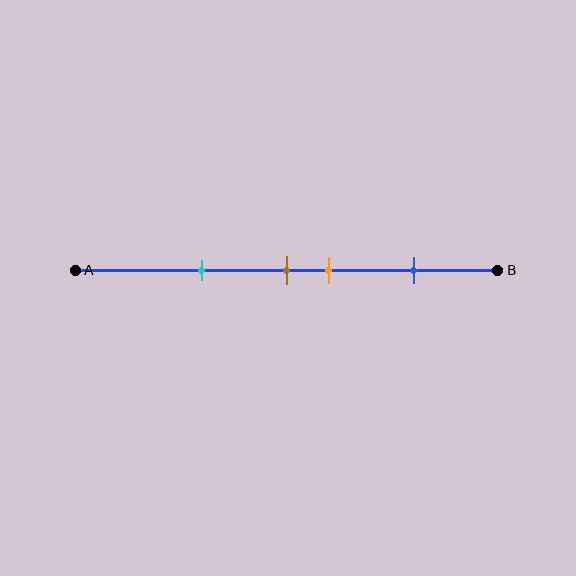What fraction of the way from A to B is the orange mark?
The orange mark is approximately 60% (0.6) of the way from A to B.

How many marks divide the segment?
There are 4 marks dividing the segment.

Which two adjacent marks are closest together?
The brown and orange marks are the closest adjacent pair.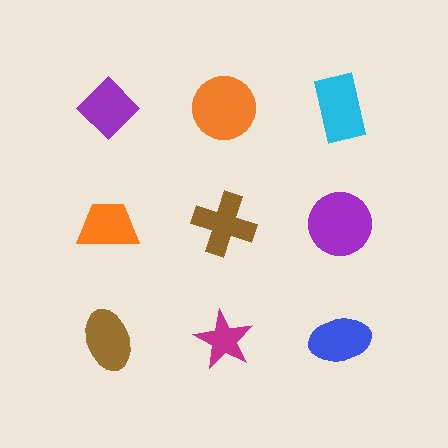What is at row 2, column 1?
An orange trapezoid.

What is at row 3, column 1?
A brown ellipse.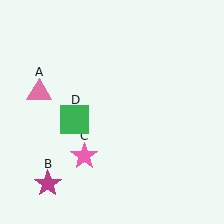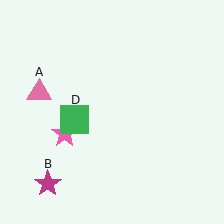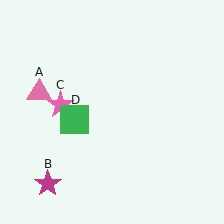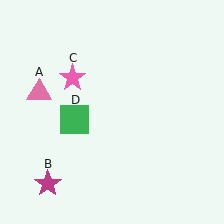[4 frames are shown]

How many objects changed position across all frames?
1 object changed position: pink star (object C).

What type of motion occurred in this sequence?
The pink star (object C) rotated clockwise around the center of the scene.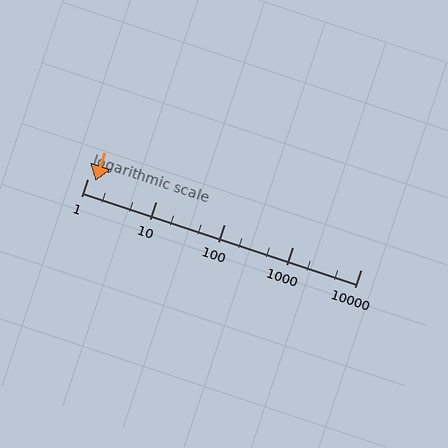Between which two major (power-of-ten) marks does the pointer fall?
The pointer is between 1 and 10.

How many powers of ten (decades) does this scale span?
The scale spans 4 decades, from 1 to 10000.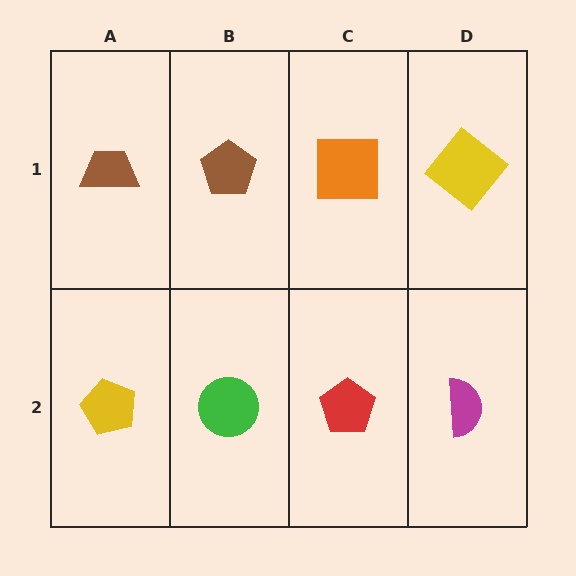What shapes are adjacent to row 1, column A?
A yellow pentagon (row 2, column A), a brown pentagon (row 1, column B).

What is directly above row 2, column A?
A brown trapezoid.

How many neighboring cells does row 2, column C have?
3.